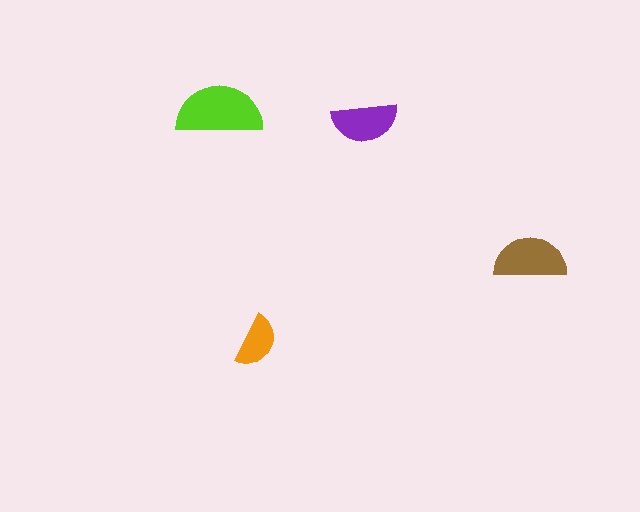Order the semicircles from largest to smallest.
the lime one, the brown one, the purple one, the orange one.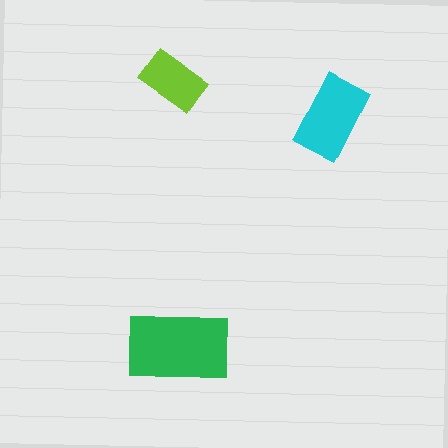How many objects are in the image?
There are 3 objects in the image.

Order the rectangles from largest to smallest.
the green one, the cyan one, the lime one.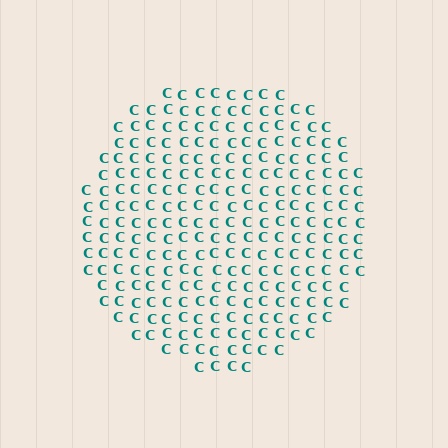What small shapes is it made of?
It is made of small letter C's.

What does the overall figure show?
The overall figure shows a circle.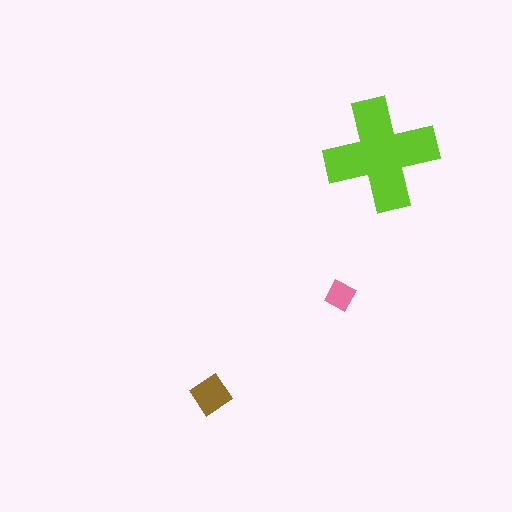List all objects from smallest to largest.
The pink diamond, the brown diamond, the lime cross.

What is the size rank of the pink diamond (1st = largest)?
3rd.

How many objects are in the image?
There are 3 objects in the image.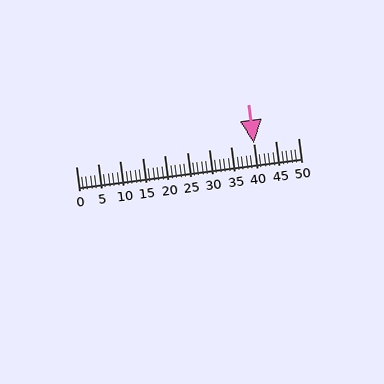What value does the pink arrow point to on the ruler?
The pink arrow points to approximately 40.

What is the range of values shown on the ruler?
The ruler shows values from 0 to 50.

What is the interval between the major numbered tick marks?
The major tick marks are spaced 5 units apart.